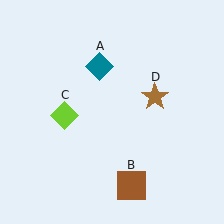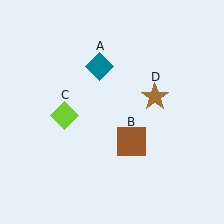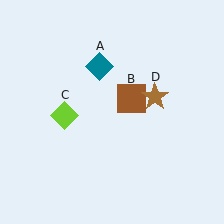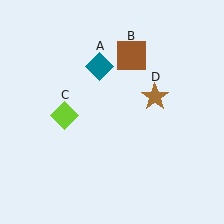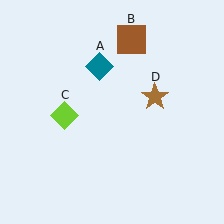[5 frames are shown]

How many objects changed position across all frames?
1 object changed position: brown square (object B).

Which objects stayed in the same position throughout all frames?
Teal diamond (object A) and lime diamond (object C) and brown star (object D) remained stationary.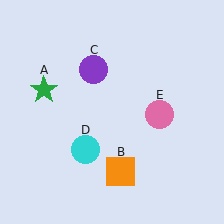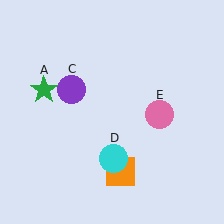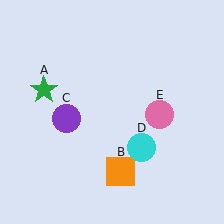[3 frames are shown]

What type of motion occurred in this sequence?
The purple circle (object C), cyan circle (object D) rotated counterclockwise around the center of the scene.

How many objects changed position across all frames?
2 objects changed position: purple circle (object C), cyan circle (object D).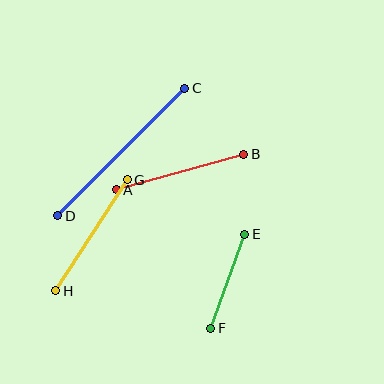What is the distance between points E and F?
The distance is approximately 100 pixels.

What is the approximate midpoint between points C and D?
The midpoint is at approximately (121, 152) pixels.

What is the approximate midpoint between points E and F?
The midpoint is at approximately (228, 281) pixels.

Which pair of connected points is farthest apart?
Points C and D are farthest apart.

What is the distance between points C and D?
The distance is approximately 180 pixels.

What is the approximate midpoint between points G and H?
The midpoint is at approximately (92, 235) pixels.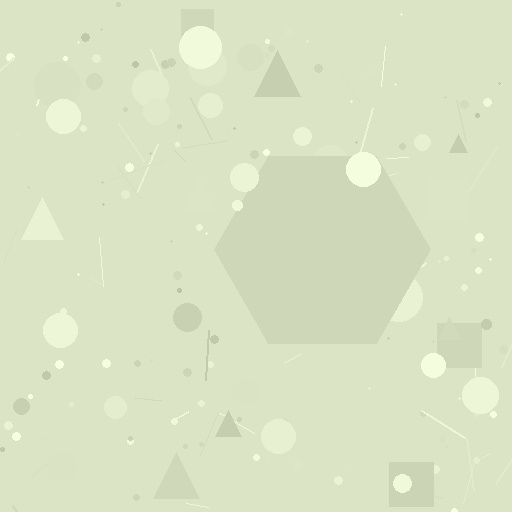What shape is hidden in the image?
A hexagon is hidden in the image.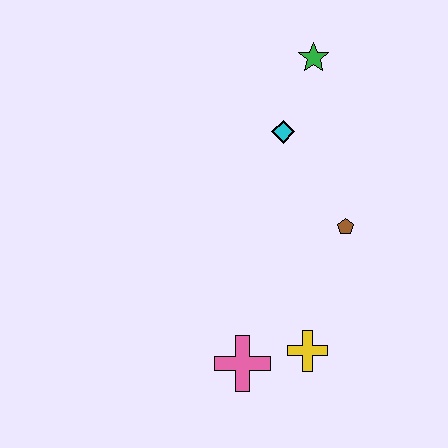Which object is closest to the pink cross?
The yellow cross is closest to the pink cross.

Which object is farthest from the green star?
The pink cross is farthest from the green star.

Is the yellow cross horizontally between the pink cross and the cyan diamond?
No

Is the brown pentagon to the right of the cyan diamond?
Yes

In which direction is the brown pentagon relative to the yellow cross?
The brown pentagon is above the yellow cross.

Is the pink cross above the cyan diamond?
No